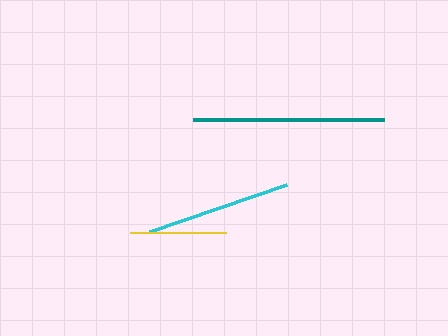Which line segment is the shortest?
The yellow line is the shortest at approximately 96 pixels.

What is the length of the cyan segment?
The cyan segment is approximately 144 pixels long.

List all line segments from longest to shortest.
From longest to shortest: teal, cyan, yellow.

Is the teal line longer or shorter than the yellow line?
The teal line is longer than the yellow line.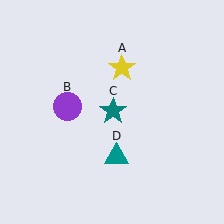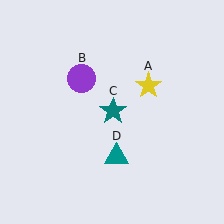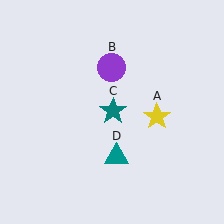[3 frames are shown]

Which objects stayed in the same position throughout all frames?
Teal star (object C) and teal triangle (object D) remained stationary.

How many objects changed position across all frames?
2 objects changed position: yellow star (object A), purple circle (object B).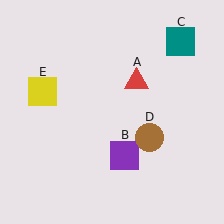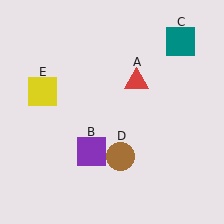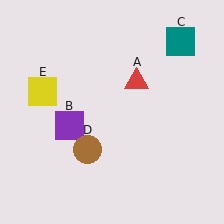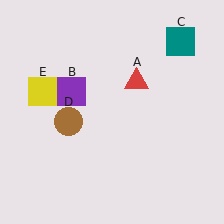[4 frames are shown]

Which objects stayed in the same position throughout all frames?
Red triangle (object A) and teal square (object C) and yellow square (object E) remained stationary.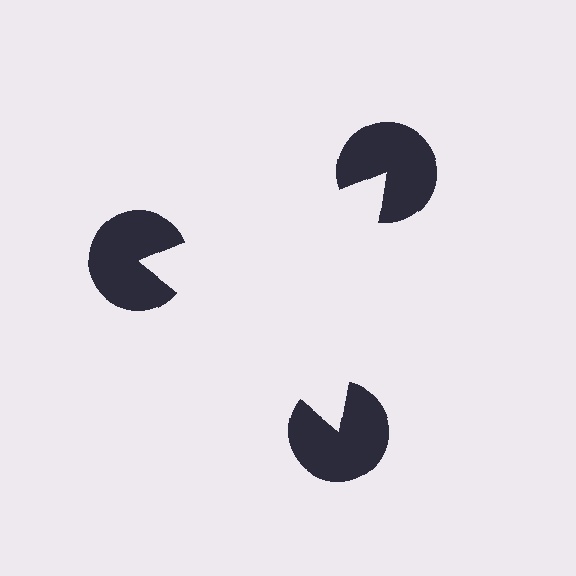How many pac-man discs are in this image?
There are 3 — one at each vertex of the illusory triangle.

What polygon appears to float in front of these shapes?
An illusory triangle — its edges are inferred from the aligned wedge cuts in the pac-man discs, not physically drawn.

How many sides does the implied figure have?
3 sides.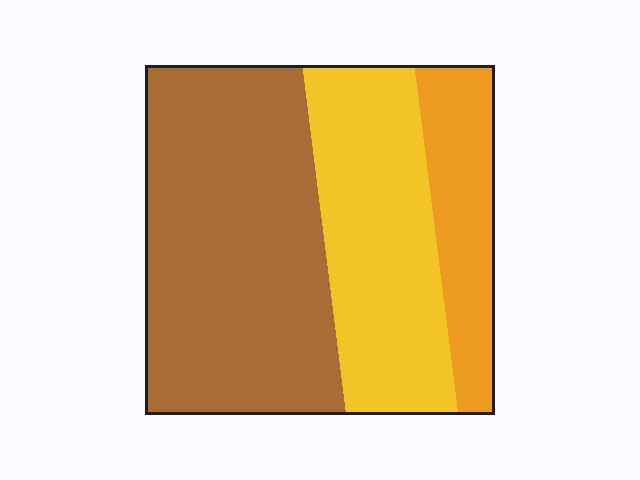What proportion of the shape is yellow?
Yellow takes up about one third (1/3) of the shape.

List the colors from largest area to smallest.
From largest to smallest: brown, yellow, orange.